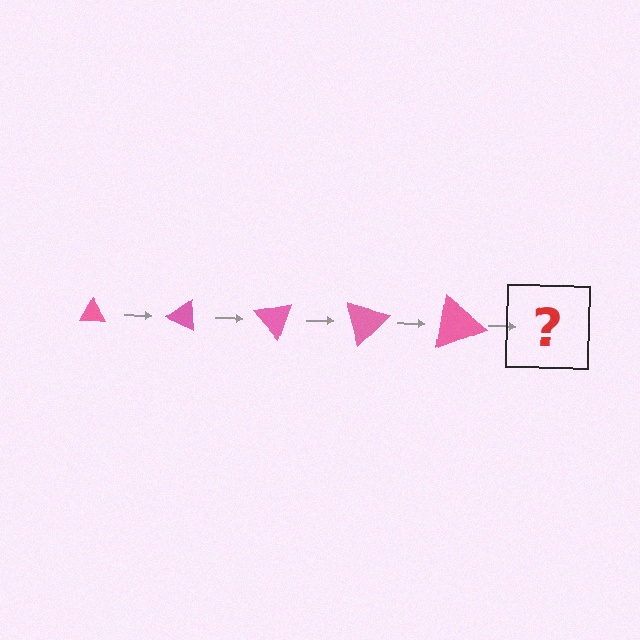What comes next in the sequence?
The next element should be a triangle, larger than the previous one and rotated 125 degrees from the start.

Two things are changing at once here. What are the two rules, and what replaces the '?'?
The two rules are that the triangle grows larger each step and it rotates 25 degrees each step. The '?' should be a triangle, larger than the previous one and rotated 125 degrees from the start.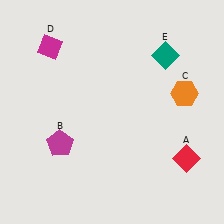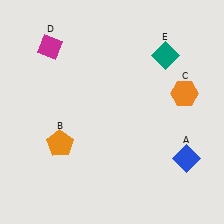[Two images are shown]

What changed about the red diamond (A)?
In Image 1, A is red. In Image 2, it changed to blue.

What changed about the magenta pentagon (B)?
In Image 1, B is magenta. In Image 2, it changed to orange.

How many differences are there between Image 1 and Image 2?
There are 2 differences between the two images.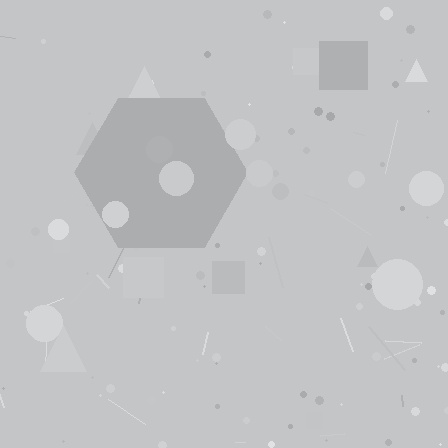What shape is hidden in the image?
A hexagon is hidden in the image.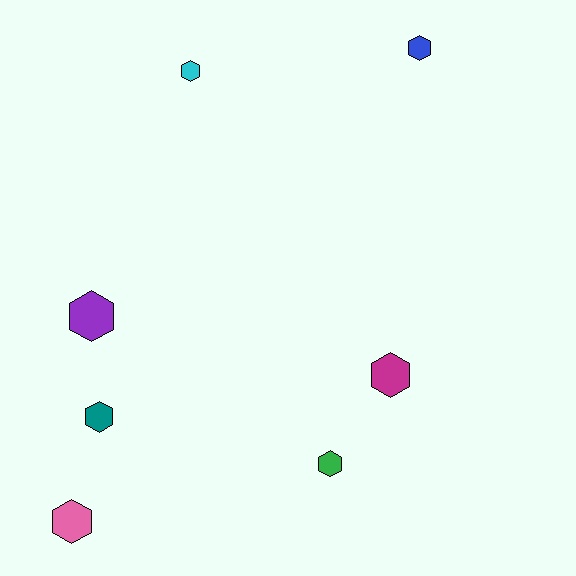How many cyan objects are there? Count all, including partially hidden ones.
There is 1 cyan object.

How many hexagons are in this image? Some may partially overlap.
There are 7 hexagons.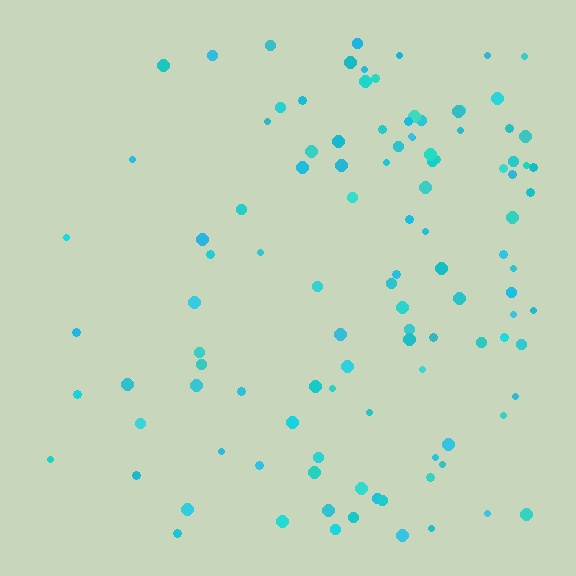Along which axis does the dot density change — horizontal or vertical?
Horizontal.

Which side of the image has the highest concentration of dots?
The right.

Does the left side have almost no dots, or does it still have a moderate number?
Still a moderate number, just noticeably fewer than the right.